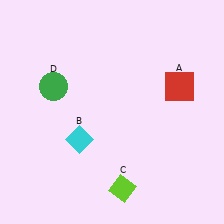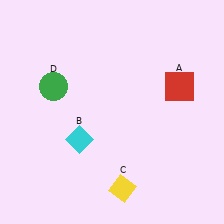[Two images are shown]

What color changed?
The diamond (C) changed from lime in Image 1 to yellow in Image 2.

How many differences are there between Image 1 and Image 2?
There is 1 difference between the two images.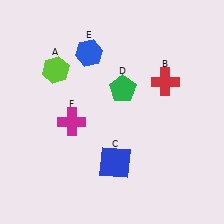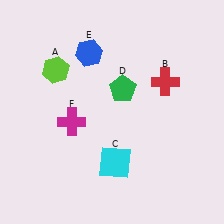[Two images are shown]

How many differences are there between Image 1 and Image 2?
There is 1 difference between the two images.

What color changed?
The square (C) changed from blue in Image 1 to cyan in Image 2.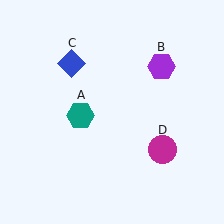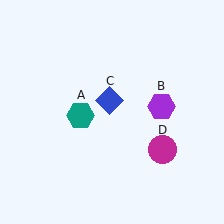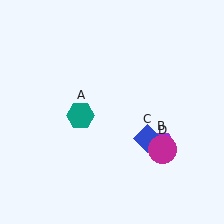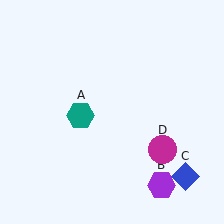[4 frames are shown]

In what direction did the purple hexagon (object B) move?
The purple hexagon (object B) moved down.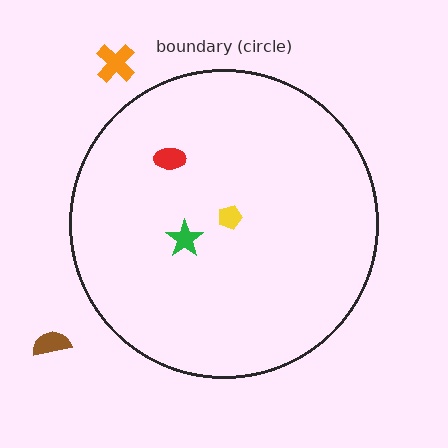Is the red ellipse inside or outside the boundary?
Inside.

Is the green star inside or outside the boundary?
Inside.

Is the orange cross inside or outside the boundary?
Outside.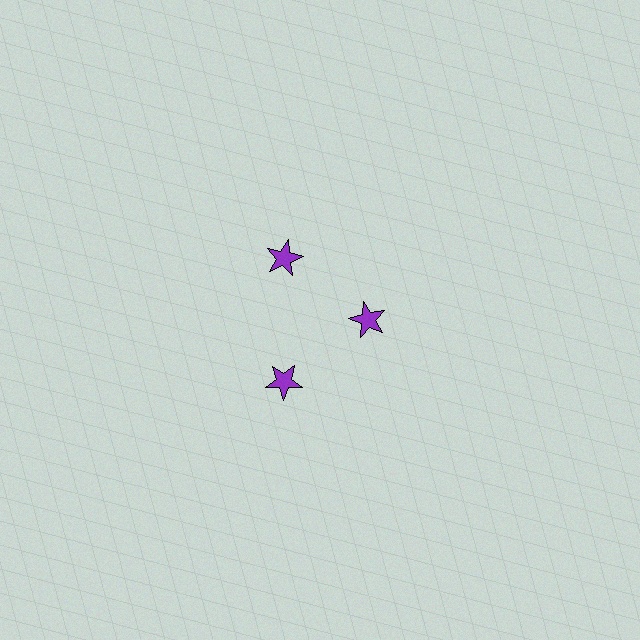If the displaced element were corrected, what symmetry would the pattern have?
It would have 3-fold rotational symmetry — the pattern would map onto itself every 120 degrees.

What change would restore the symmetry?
The symmetry would be restored by moving it outward, back onto the ring so that all 3 stars sit at equal angles and equal distance from the center.